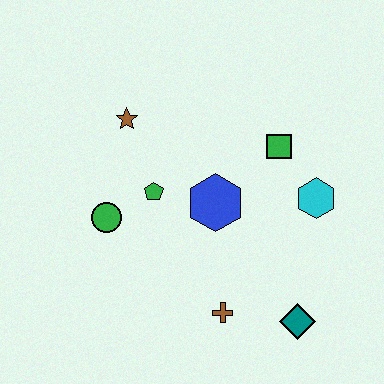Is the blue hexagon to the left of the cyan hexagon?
Yes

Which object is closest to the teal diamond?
The brown cross is closest to the teal diamond.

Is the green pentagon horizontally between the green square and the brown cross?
No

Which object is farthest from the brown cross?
The brown star is farthest from the brown cross.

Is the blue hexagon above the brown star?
No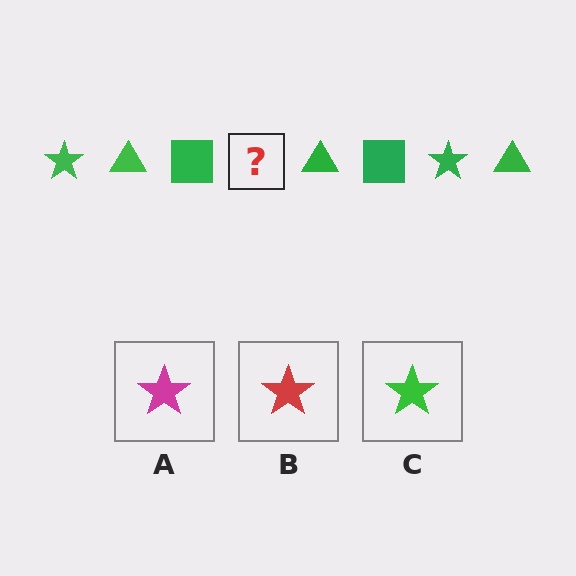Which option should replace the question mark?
Option C.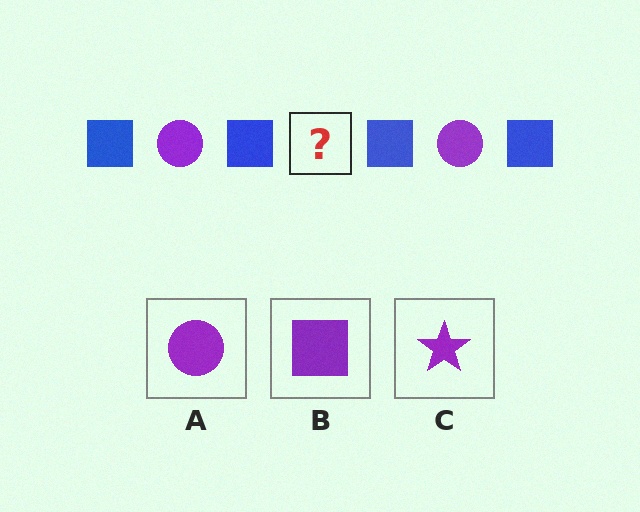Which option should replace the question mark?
Option A.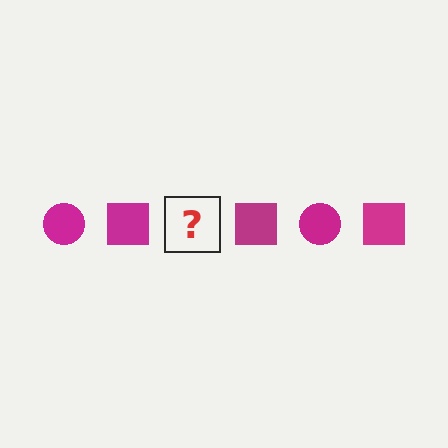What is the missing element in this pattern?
The missing element is a magenta circle.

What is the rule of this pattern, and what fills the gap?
The rule is that the pattern cycles through circle, square shapes in magenta. The gap should be filled with a magenta circle.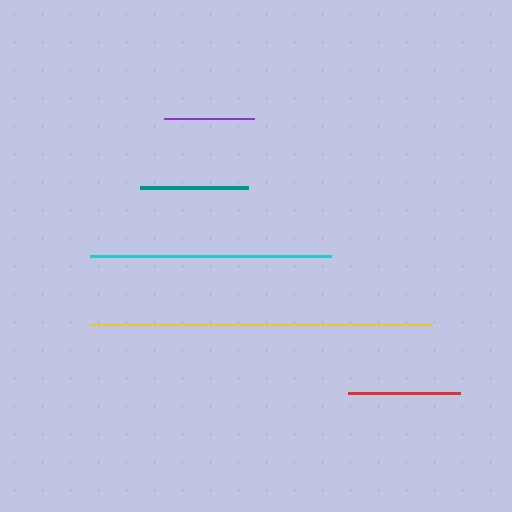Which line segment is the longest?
The yellow line is the longest at approximately 341 pixels.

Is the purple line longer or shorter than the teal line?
The teal line is longer than the purple line.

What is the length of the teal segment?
The teal segment is approximately 108 pixels long.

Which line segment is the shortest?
The purple line is the shortest at approximately 90 pixels.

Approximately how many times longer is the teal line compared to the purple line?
The teal line is approximately 1.2 times the length of the purple line.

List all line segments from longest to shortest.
From longest to shortest: yellow, cyan, red, teal, purple.